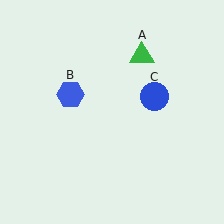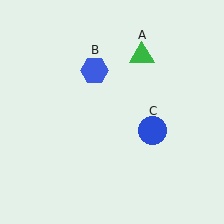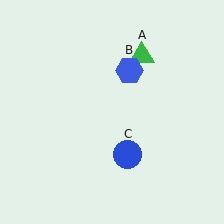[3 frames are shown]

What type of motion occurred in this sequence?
The blue hexagon (object B), blue circle (object C) rotated clockwise around the center of the scene.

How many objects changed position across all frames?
2 objects changed position: blue hexagon (object B), blue circle (object C).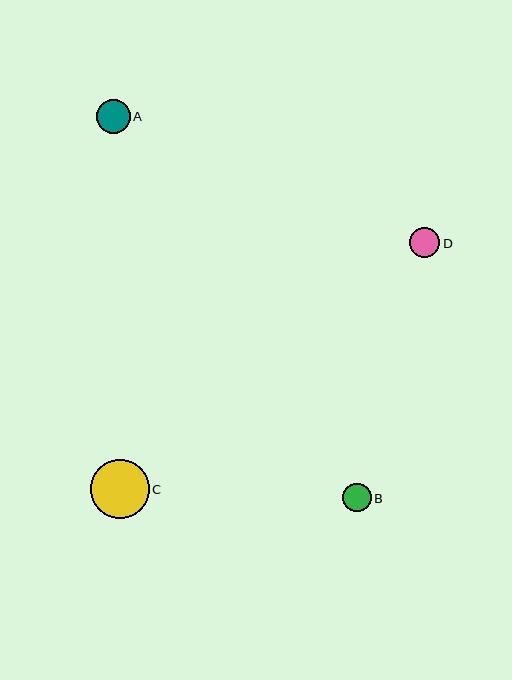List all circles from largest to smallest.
From largest to smallest: C, A, D, B.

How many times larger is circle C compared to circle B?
Circle C is approximately 2.1 times the size of circle B.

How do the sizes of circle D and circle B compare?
Circle D and circle B are approximately the same size.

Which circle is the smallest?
Circle B is the smallest with a size of approximately 28 pixels.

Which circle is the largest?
Circle C is the largest with a size of approximately 59 pixels.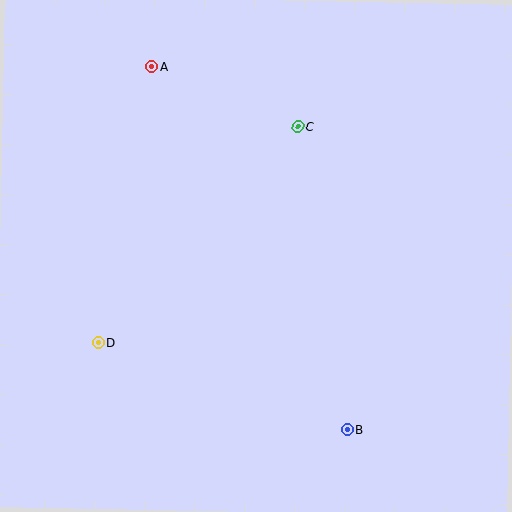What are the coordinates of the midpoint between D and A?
The midpoint between D and A is at (125, 205).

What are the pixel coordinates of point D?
Point D is at (99, 343).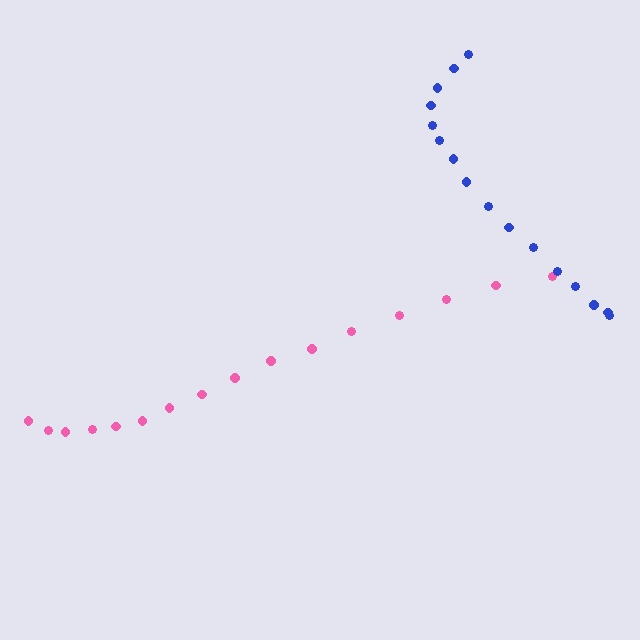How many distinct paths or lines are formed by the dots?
There are 2 distinct paths.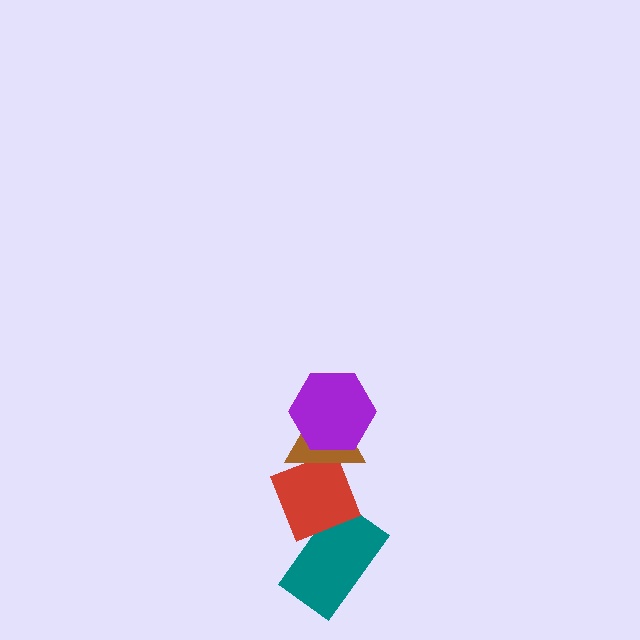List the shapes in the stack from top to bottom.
From top to bottom: the purple hexagon, the brown triangle, the red diamond, the teal rectangle.